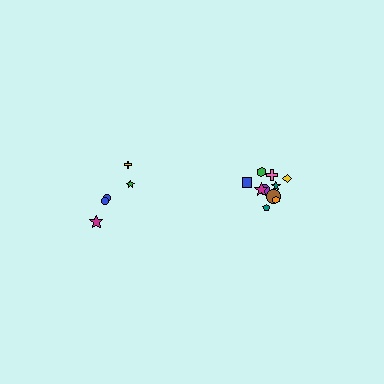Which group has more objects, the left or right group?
The right group.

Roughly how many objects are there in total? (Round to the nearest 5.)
Roughly 15 objects in total.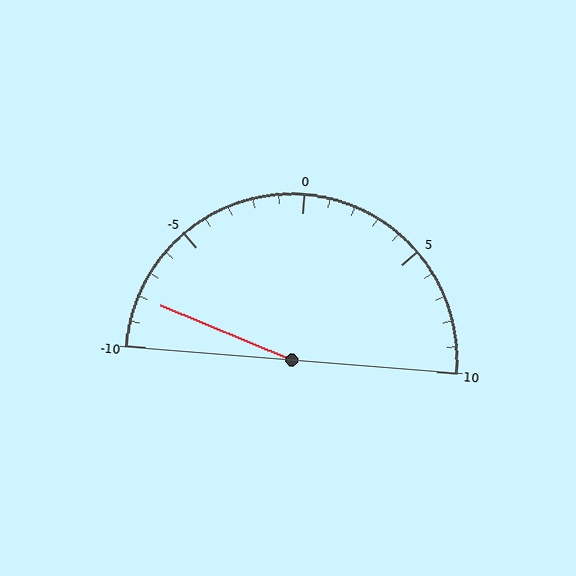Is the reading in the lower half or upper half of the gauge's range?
The reading is in the lower half of the range (-10 to 10).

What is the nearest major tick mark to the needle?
The nearest major tick mark is -10.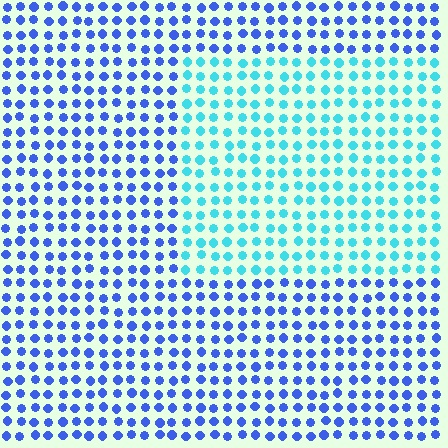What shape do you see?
I see a rectangle.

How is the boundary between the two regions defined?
The boundary is defined purely by a slight shift in hue (about 44 degrees). Spacing, size, and orientation are identical on both sides.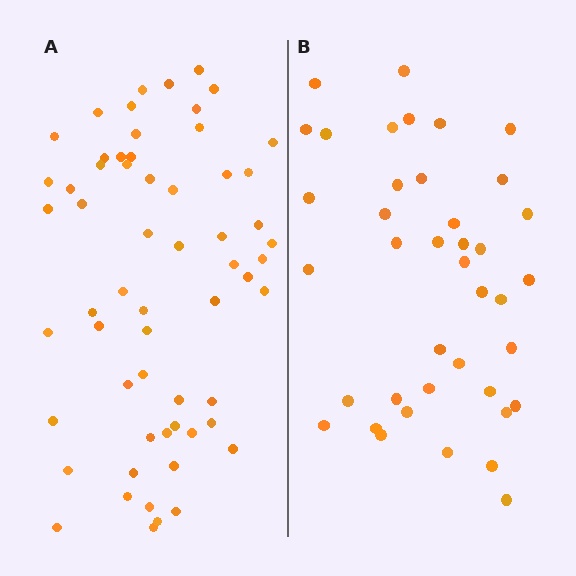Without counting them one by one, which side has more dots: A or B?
Region A (the left region) has more dots.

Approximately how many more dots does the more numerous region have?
Region A has approximately 20 more dots than region B.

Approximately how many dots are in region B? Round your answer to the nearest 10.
About 40 dots.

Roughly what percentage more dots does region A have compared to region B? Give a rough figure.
About 50% more.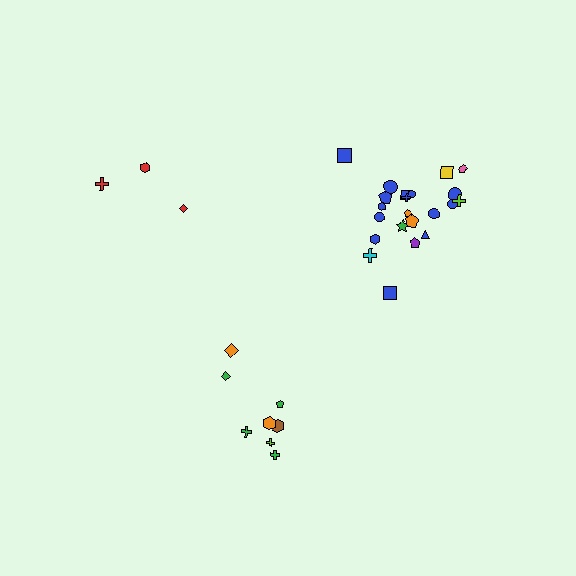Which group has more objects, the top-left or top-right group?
The top-right group.